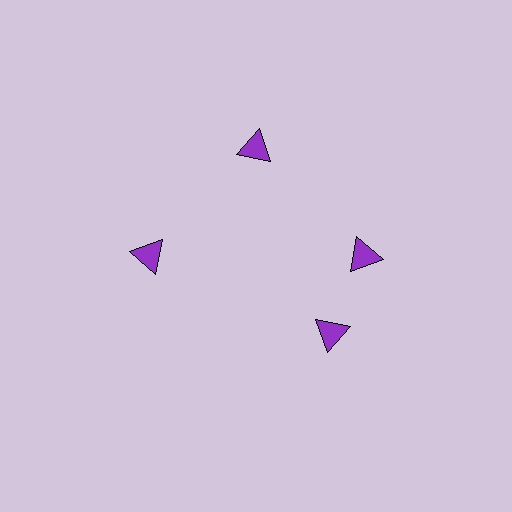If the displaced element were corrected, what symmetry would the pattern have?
It would have 4-fold rotational symmetry — the pattern would map onto itself every 90 degrees.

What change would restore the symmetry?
The symmetry would be restored by rotating it back into even spacing with its neighbors so that all 4 triangles sit at equal angles and equal distance from the center.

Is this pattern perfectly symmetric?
No. The 4 purple triangles are arranged in a ring, but one element near the 6 o'clock position is rotated out of alignment along the ring, breaking the 4-fold rotational symmetry.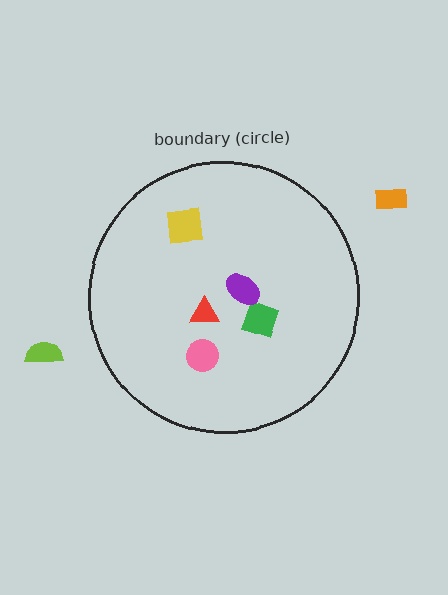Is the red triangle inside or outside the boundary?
Inside.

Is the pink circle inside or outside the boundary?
Inside.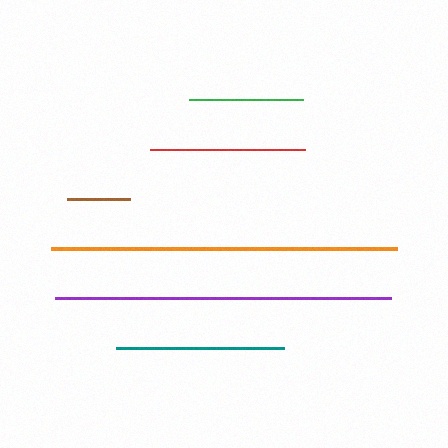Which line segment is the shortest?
The brown line is the shortest at approximately 63 pixels.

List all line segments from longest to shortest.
From longest to shortest: orange, purple, teal, red, green, brown.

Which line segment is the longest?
The orange line is the longest at approximately 346 pixels.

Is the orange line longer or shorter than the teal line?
The orange line is longer than the teal line.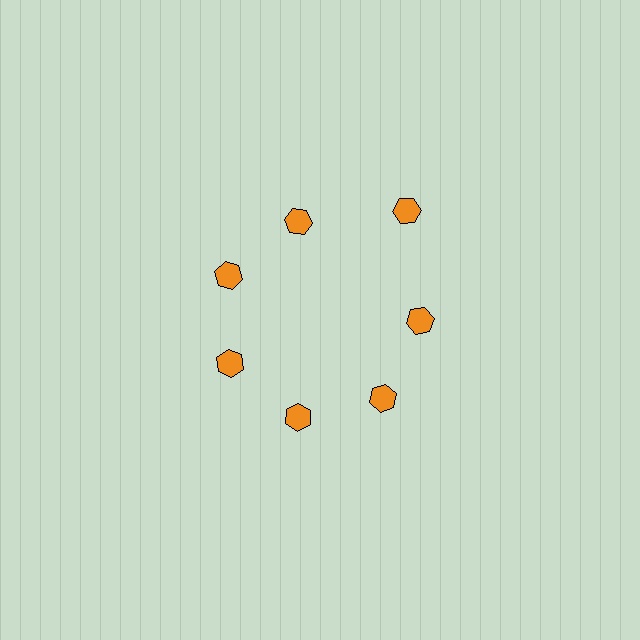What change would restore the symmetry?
The symmetry would be restored by moving it inward, back onto the ring so that all 7 hexagons sit at equal angles and equal distance from the center.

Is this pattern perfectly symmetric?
No. The 7 orange hexagons are arranged in a ring, but one element near the 1 o'clock position is pushed outward from the center, breaking the 7-fold rotational symmetry.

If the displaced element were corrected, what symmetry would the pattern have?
It would have 7-fold rotational symmetry — the pattern would map onto itself every 51 degrees.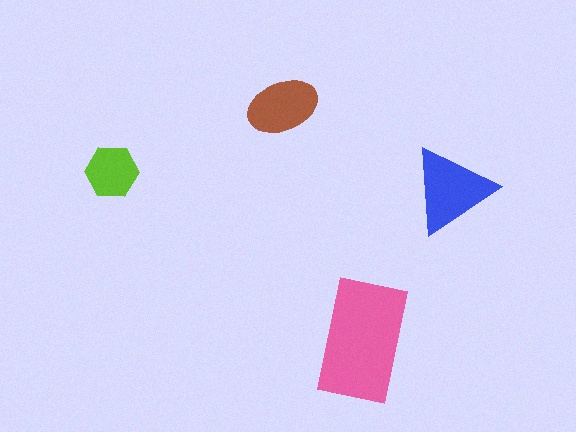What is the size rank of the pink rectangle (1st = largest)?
1st.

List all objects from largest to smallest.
The pink rectangle, the blue triangle, the brown ellipse, the lime hexagon.